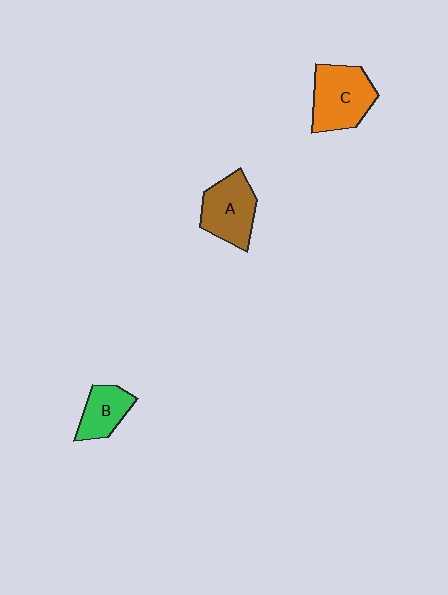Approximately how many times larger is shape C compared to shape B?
Approximately 1.6 times.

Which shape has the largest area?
Shape C (orange).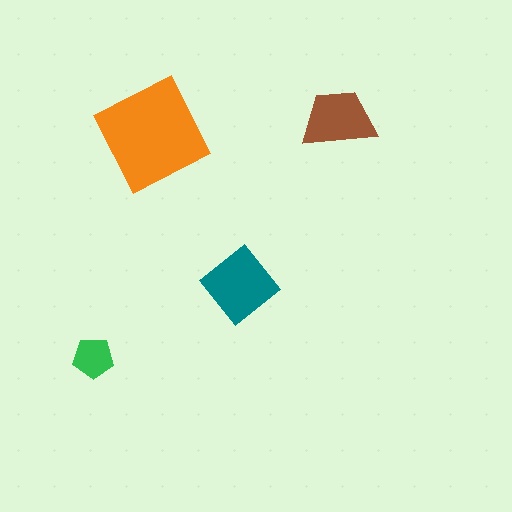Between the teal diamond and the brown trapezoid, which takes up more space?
The teal diamond.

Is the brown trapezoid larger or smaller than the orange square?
Smaller.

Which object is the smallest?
The green pentagon.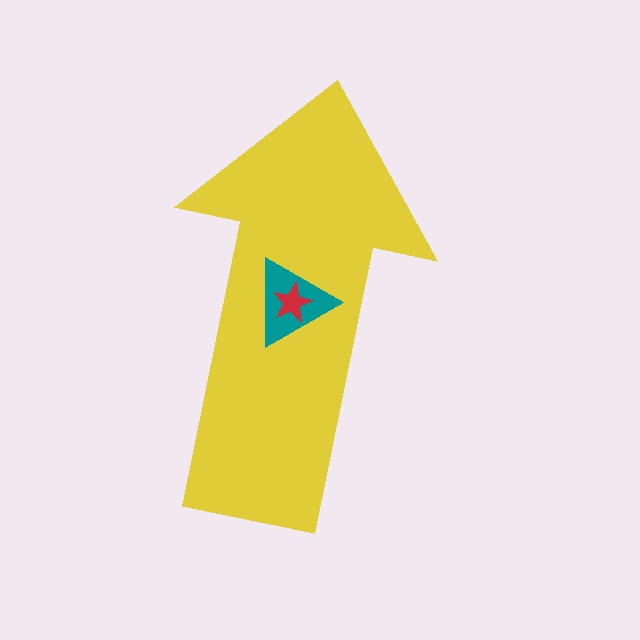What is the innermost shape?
The red star.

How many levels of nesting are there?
3.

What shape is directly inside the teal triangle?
The red star.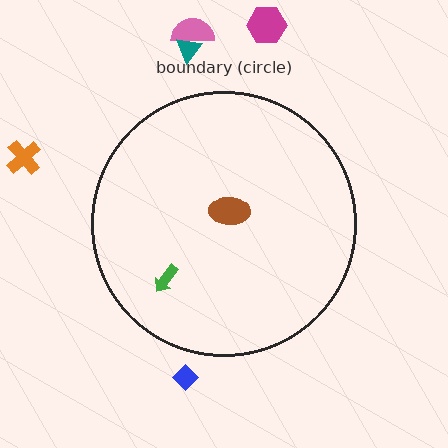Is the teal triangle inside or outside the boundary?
Outside.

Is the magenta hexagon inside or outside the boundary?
Outside.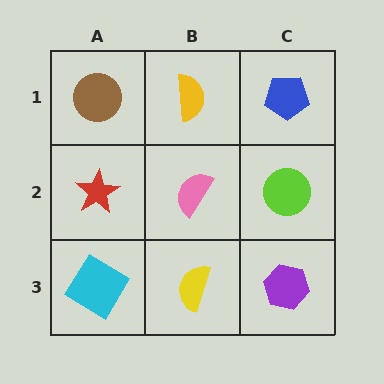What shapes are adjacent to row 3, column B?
A pink semicircle (row 2, column B), a cyan diamond (row 3, column A), a purple hexagon (row 3, column C).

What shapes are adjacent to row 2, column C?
A blue pentagon (row 1, column C), a purple hexagon (row 3, column C), a pink semicircle (row 2, column B).